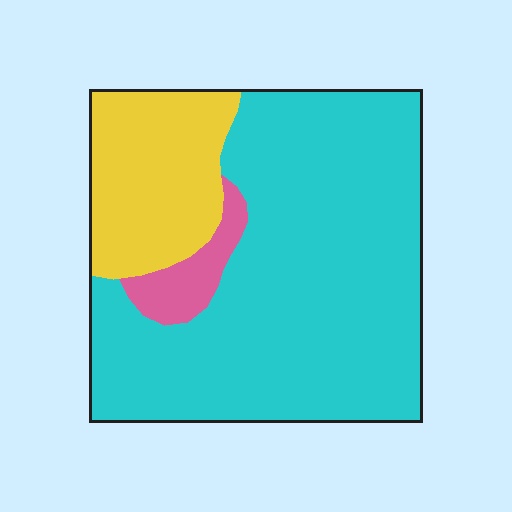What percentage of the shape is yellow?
Yellow covers about 20% of the shape.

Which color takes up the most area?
Cyan, at roughly 70%.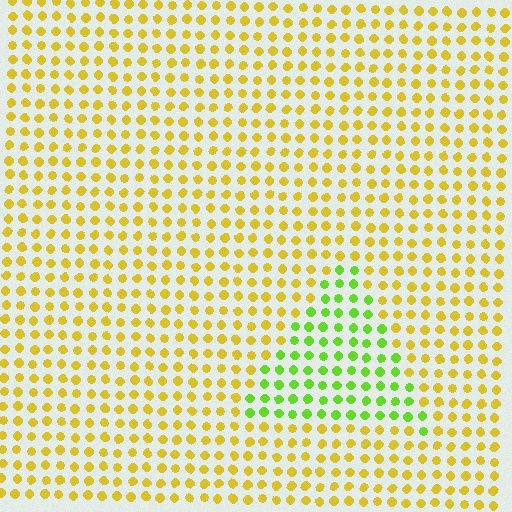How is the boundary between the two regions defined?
The boundary is defined purely by a slight shift in hue (about 49 degrees). Spacing, size, and orientation are identical on both sides.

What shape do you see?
I see a triangle.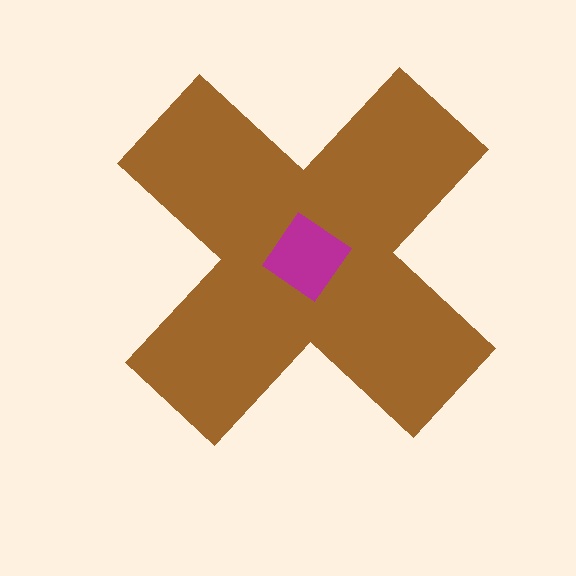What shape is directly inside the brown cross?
The magenta diamond.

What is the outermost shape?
The brown cross.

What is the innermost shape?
The magenta diamond.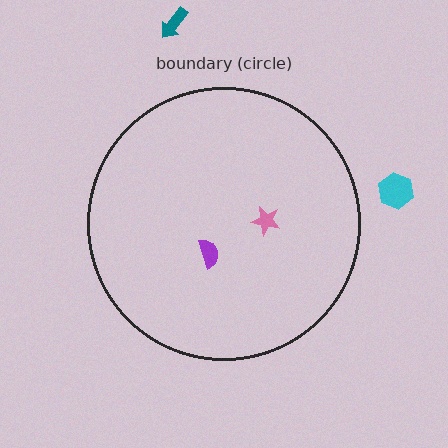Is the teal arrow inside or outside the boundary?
Outside.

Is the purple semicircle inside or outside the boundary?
Inside.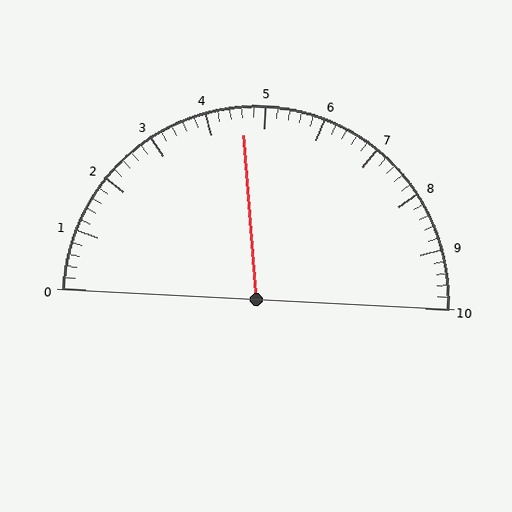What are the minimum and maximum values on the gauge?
The gauge ranges from 0 to 10.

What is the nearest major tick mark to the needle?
The nearest major tick mark is 5.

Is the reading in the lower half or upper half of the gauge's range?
The reading is in the lower half of the range (0 to 10).